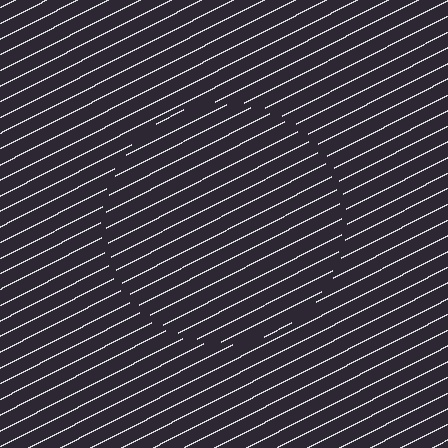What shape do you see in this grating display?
An illusory circle. The interior of the shape contains the same grating, shifted by half a period — the contour is defined by the phase discontinuity where line-ends from the inner and outer gratings abut.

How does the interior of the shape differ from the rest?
The interior of the shape contains the same grating, shifted by half a period — the contour is defined by the phase discontinuity where line-ends from the inner and outer gratings abut.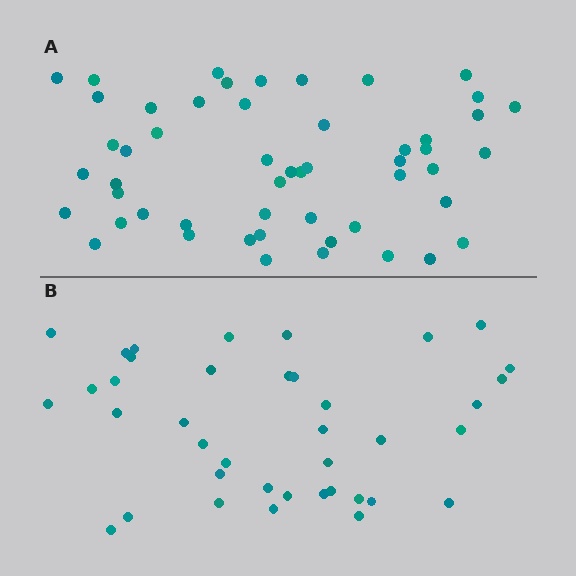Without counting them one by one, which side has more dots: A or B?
Region A (the top region) has more dots.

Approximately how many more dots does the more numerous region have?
Region A has approximately 15 more dots than region B.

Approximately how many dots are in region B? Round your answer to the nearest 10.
About 40 dots. (The exact count is 39, which rounds to 40.)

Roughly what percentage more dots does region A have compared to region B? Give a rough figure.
About 35% more.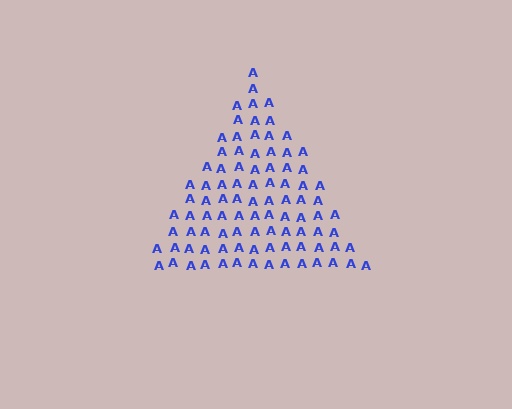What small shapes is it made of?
It is made of small letter A's.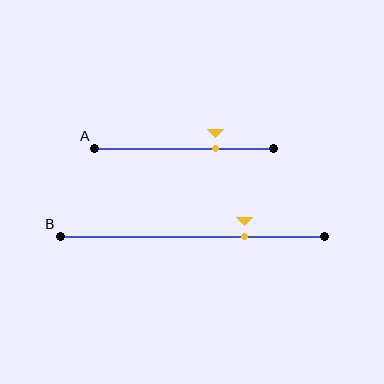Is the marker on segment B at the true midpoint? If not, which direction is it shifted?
No, the marker on segment B is shifted to the right by about 20% of the segment length.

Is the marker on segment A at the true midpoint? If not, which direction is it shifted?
No, the marker on segment A is shifted to the right by about 18% of the segment length.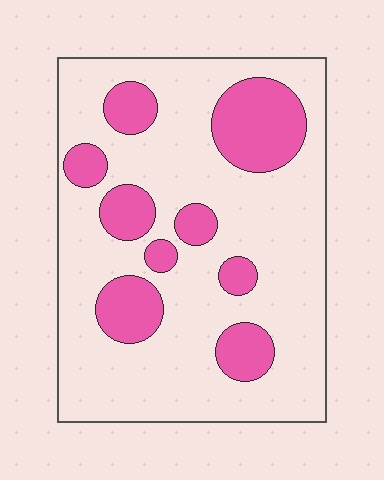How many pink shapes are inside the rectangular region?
9.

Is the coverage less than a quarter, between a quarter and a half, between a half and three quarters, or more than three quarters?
Less than a quarter.